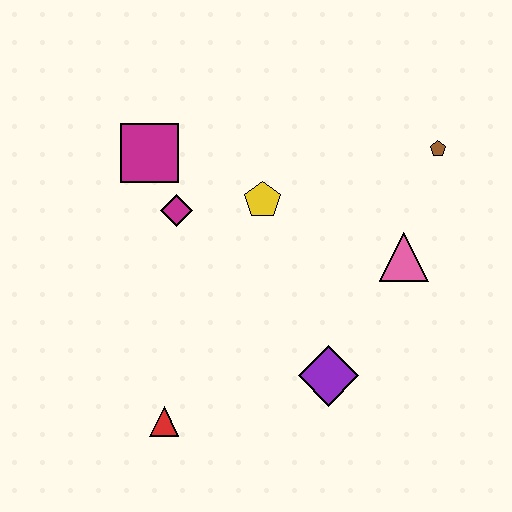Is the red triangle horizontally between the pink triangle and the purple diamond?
No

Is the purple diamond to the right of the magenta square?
Yes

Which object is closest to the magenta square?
The magenta diamond is closest to the magenta square.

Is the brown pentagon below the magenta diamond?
No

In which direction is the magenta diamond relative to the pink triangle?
The magenta diamond is to the left of the pink triangle.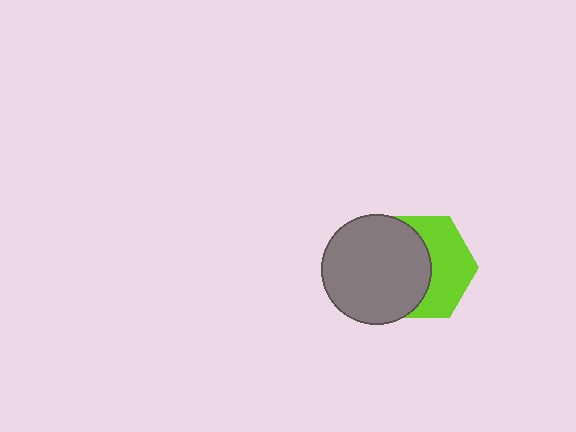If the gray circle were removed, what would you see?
You would see the complete lime hexagon.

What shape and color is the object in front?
The object in front is a gray circle.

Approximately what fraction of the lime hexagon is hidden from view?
Roughly 52% of the lime hexagon is hidden behind the gray circle.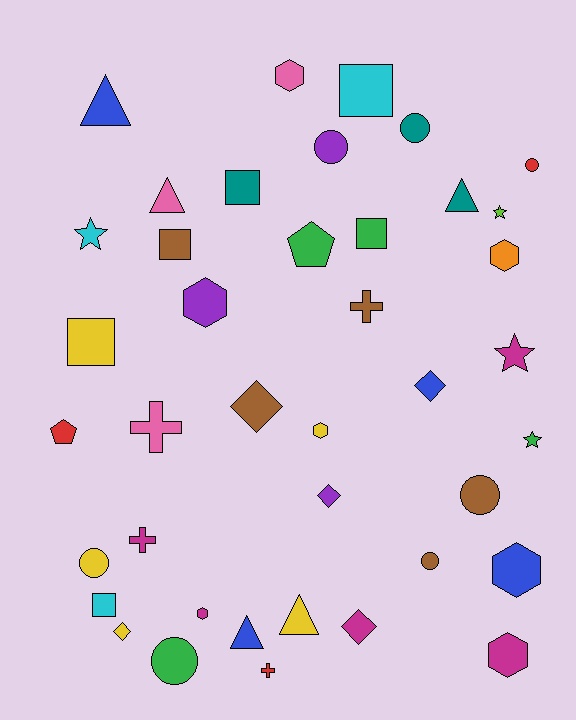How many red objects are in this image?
There are 3 red objects.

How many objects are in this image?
There are 40 objects.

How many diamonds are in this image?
There are 5 diamonds.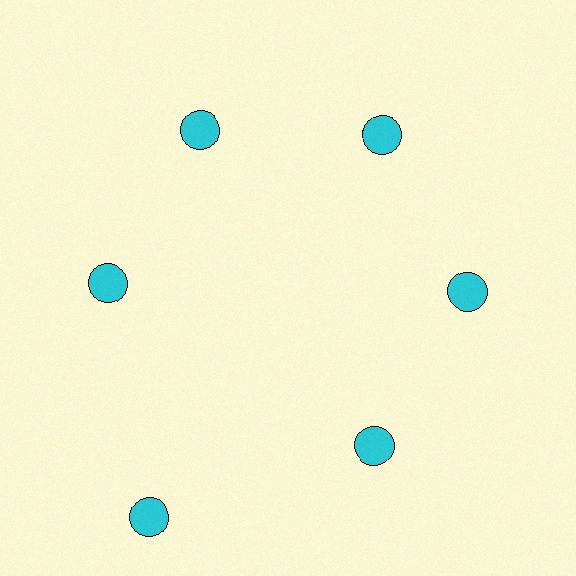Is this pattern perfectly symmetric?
No. The 6 cyan circles are arranged in a ring, but one element near the 7 o'clock position is pushed outward from the center, breaking the 6-fold rotational symmetry.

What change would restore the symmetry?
The symmetry would be restored by moving it inward, back onto the ring so that all 6 circles sit at equal angles and equal distance from the center.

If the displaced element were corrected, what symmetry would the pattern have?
It would have 6-fold rotational symmetry — the pattern would map onto itself every 60 degrees.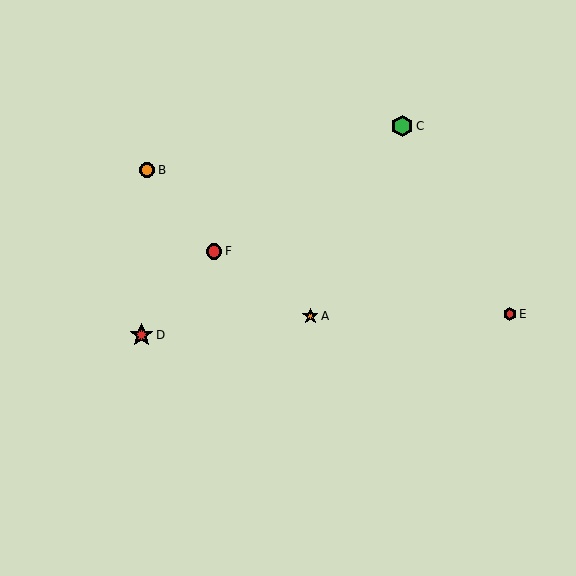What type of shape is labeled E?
Shape E is a red hexagon.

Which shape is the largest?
The red star (labeled D) is the largest.